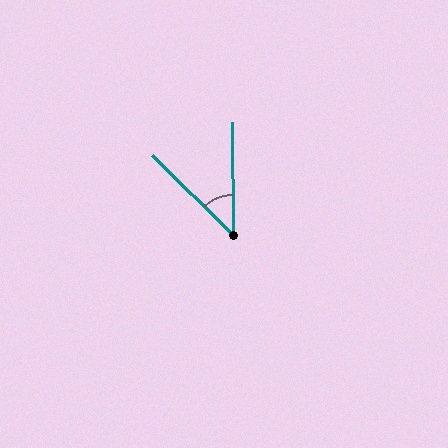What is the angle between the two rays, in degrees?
Approximately 45 degrees.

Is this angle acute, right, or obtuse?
It is acute.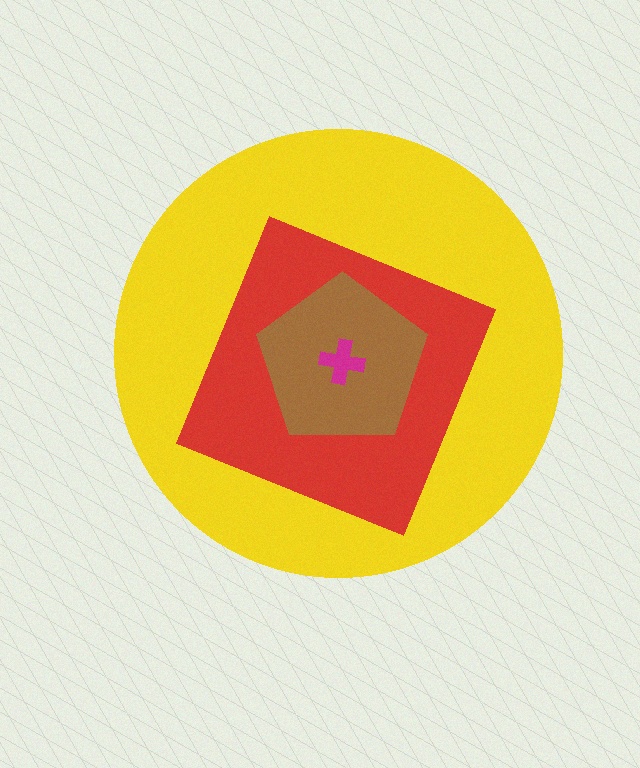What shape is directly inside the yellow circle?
The red square.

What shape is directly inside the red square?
The brown pentagon.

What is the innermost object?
The magenta cross.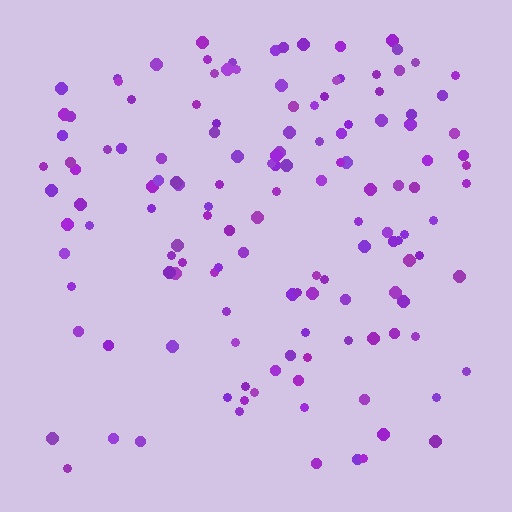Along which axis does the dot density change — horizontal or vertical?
Vertical.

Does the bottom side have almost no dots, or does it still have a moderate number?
Still a moderate number, just noticeably fewer than the top.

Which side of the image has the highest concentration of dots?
The top.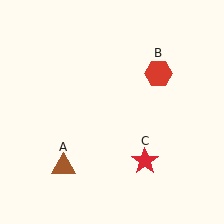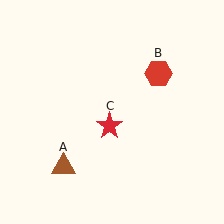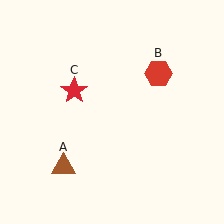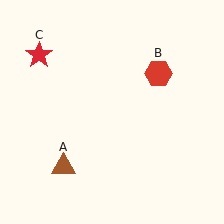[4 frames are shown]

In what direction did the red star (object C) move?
The red star (object C) moved up and to the left.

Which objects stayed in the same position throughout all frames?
Brown triangle (object A) and red hexagon (object B) remained stationary.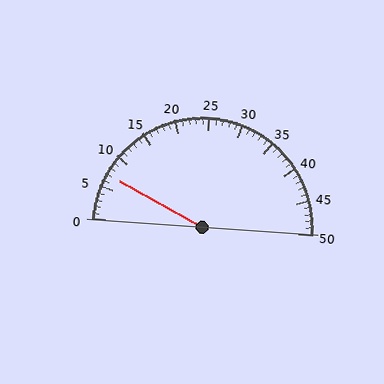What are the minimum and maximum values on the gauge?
The gauge ranges from 0 to 50.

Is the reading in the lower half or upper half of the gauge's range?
The reading is in the lower half of the range (0 to 50).